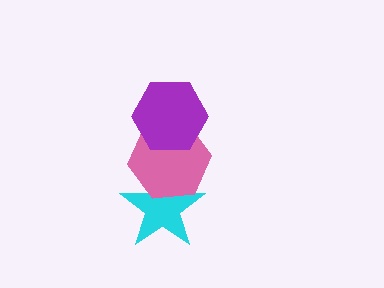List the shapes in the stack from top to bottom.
From top to bottom: the purple hexagon, the pink hexagon, the cyan star.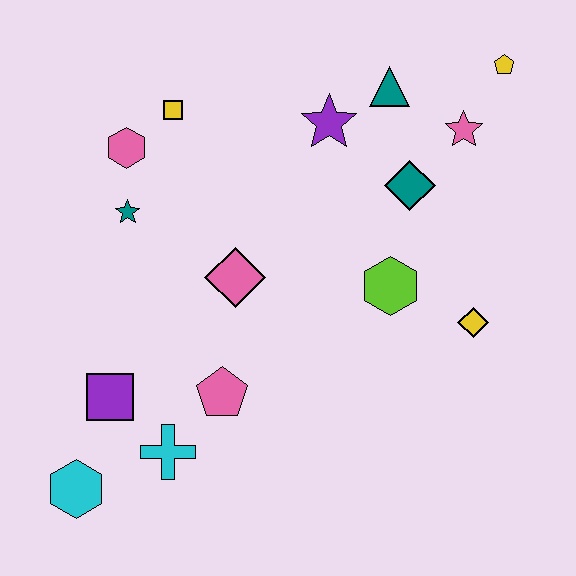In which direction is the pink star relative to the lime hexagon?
The pink star is above the lime hexagon.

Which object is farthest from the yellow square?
The cyan hexagon is farthest from the yellow square.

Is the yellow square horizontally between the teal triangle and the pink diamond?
No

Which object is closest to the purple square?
The cyan cross is closest to the purple square.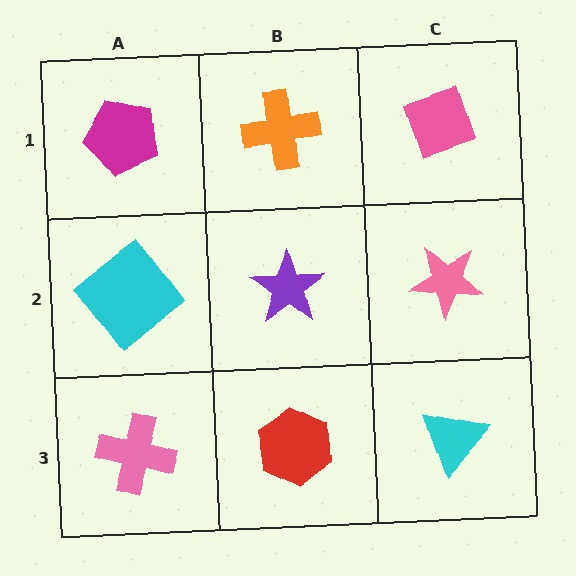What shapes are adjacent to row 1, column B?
A purple star (row 2, column B), a magenta pentagon (row 1, column A), a pink diamond (row 1, column C).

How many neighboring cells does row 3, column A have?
2.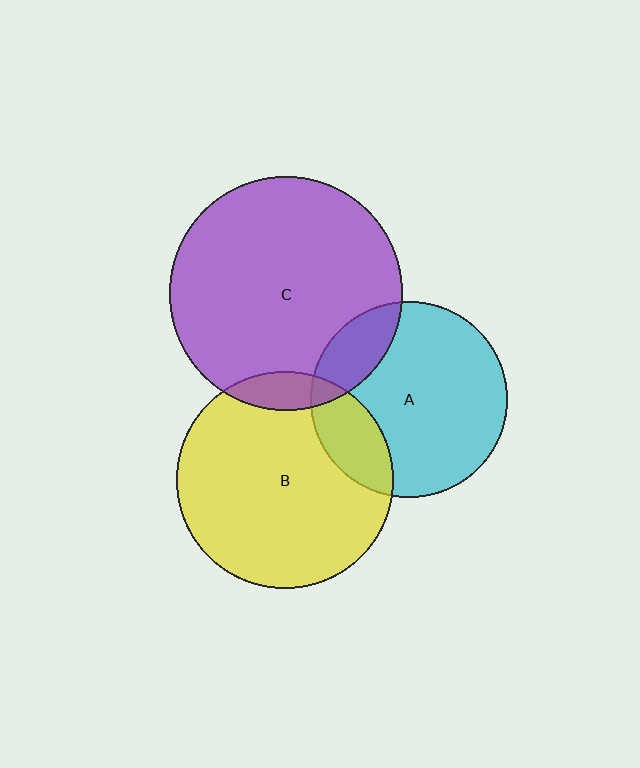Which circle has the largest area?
Circle C (purple).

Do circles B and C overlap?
Yes.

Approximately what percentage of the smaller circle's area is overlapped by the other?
Approximately 10%.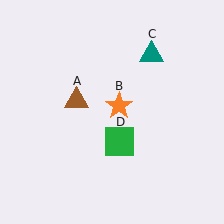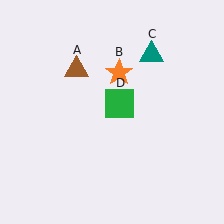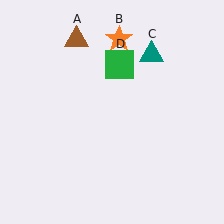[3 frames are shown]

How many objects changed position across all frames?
3 objects changed position: brown triangle (object A), orange star (object B), green square (object D).